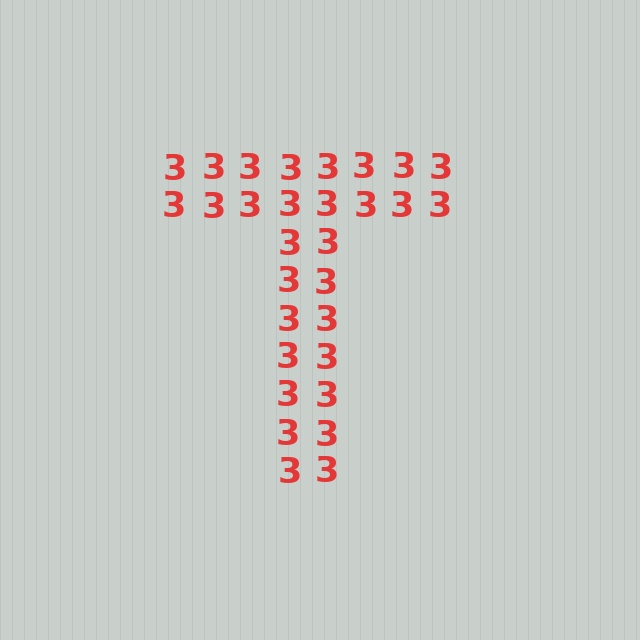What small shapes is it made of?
It is made of small digit 3's.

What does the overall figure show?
The overall figure shows the letter T.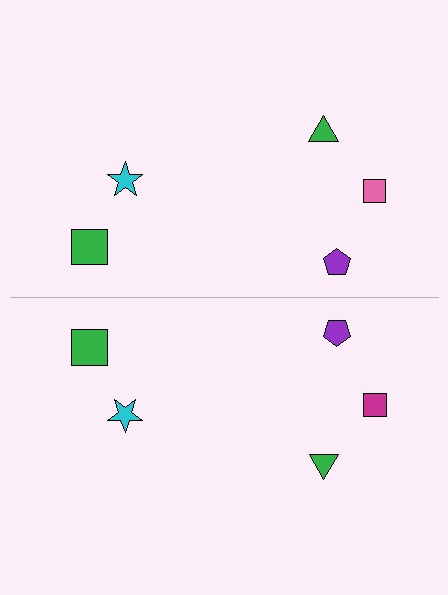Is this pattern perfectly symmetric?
No, the pattern is not perfectly symmetric. The magenta square on the bottom side breaks the symmetry — its mirror counterpart is pink.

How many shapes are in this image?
There are 10 shapes in this image.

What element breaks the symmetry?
The magenta square on the bottom side breaks the symmetry — its mirror counterpart is pink.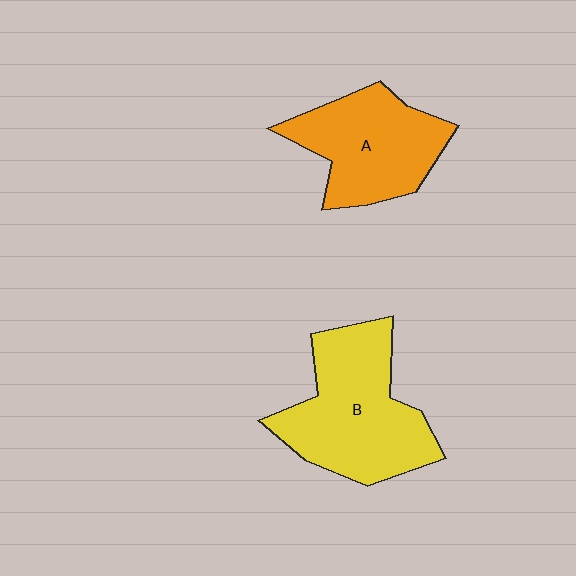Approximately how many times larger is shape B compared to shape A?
Approximately 1.3 times.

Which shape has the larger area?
Shape B (yellow).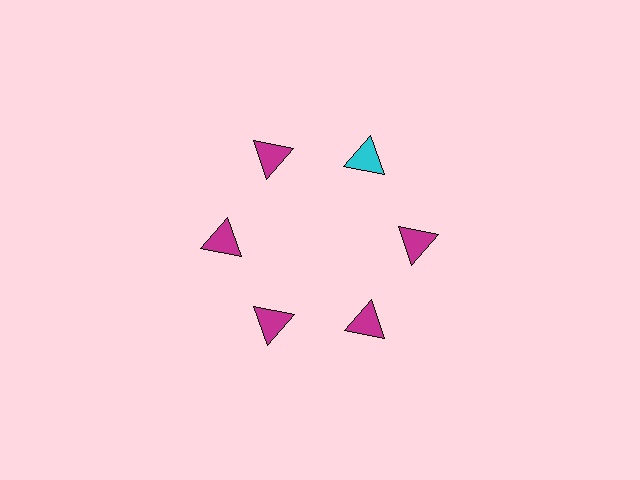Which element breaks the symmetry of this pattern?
The cyan triangle at roughly the 1 o'clock position breaks the symmetry. All other shapes are magenta triangles.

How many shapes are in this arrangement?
There are 6 shapes arranged in a ring pattern.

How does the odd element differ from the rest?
It has a different color: cyan instead of magenta.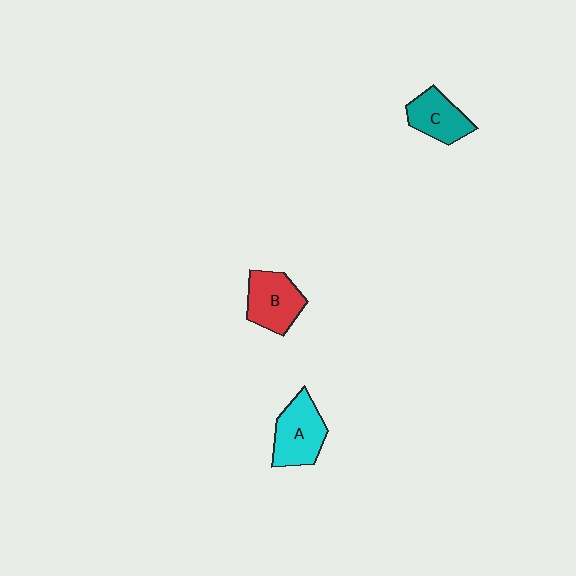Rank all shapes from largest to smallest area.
From largest to smallest: A (cyan), B (red), C (teal).